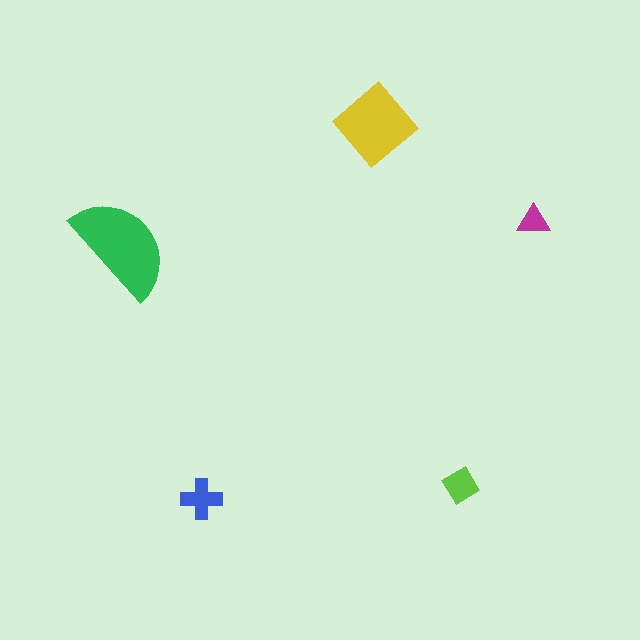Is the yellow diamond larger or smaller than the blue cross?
Larger.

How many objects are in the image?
There are 5 objects in the image.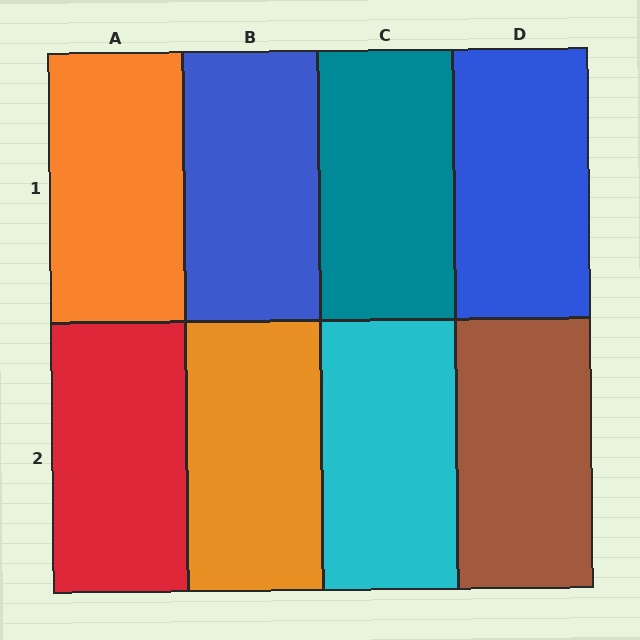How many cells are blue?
2 cells are blue.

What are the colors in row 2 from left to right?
Red, orange, cyan, brown.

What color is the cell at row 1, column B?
Blue.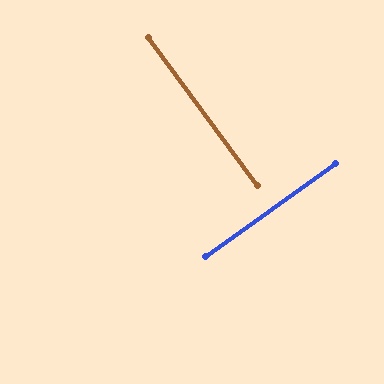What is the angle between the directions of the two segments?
Approximately 89 degrees.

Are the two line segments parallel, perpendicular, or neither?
Perpendicular — they meet at approximately 89°.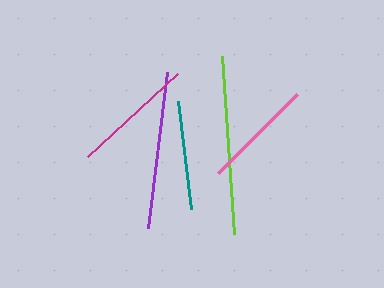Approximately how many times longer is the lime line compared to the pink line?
The lime line is approximately 1.6 times the length of the pink line.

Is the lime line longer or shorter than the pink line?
The lime line is longer than the pink line.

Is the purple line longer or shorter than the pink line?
The purple line is longer than the pink line.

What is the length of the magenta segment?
The magenta segment is approximately 122 pixels long.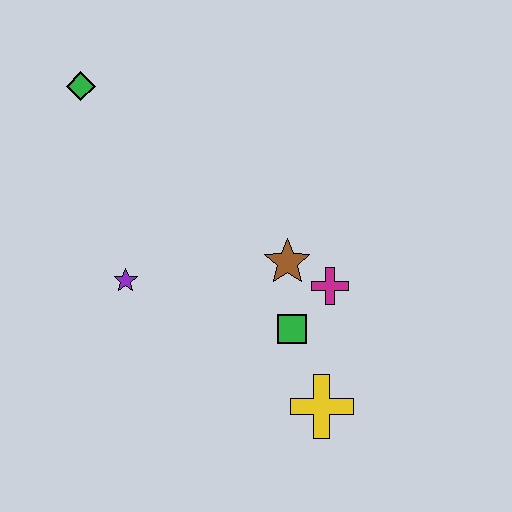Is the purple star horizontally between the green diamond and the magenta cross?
Yes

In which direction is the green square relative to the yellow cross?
The green square is above the yellow cross.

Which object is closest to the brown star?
The magenta cross is closest to the brown star.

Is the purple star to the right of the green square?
No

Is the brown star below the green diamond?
Yes